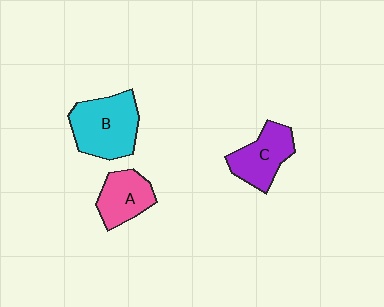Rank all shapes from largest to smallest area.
From largest to smallest: B (cyan), C (purple), A (pink).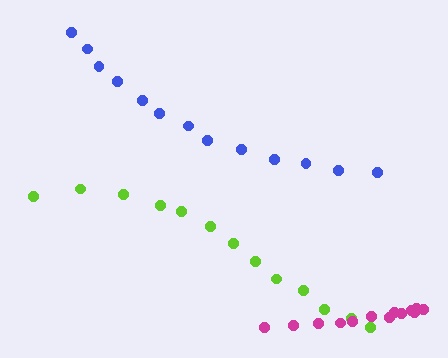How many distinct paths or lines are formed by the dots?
There are 3 distinct paths.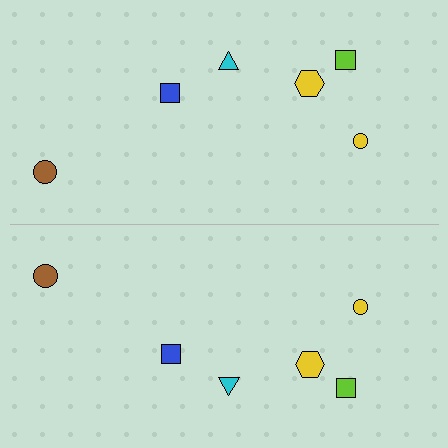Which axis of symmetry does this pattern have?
The pattern has a horizontal axis of symmetry running through the center of the image.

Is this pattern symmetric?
Yes, this pattern has bilateral (reflection) symmetry.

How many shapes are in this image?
There are 12 shapes in this image.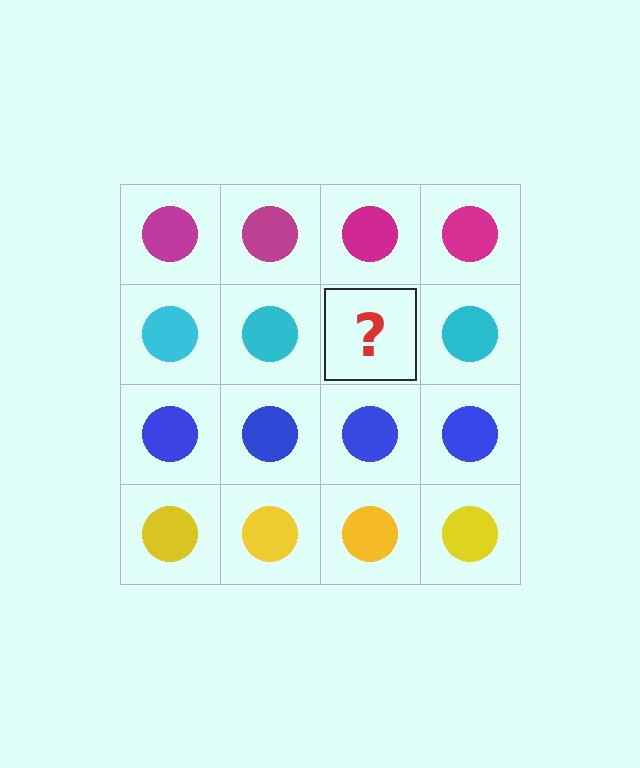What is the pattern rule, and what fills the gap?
The rule is that each row has a consistent color. The gap should be filled with a cyan circle.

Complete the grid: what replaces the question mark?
The question mark should be replaced with a cyan circle.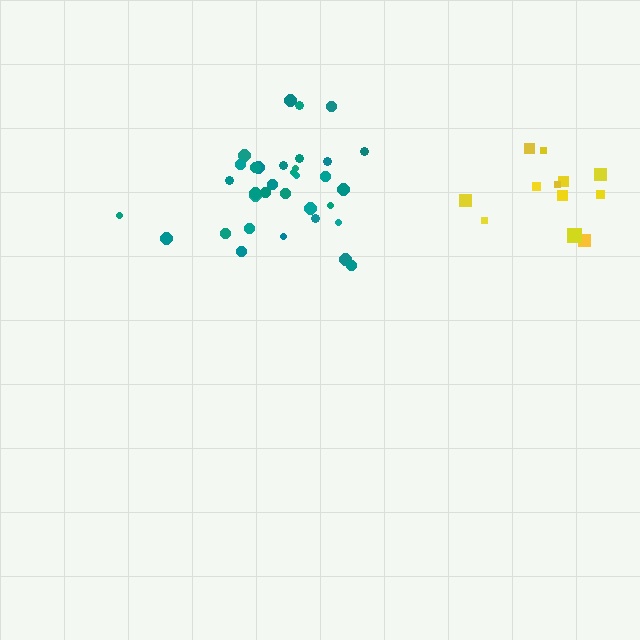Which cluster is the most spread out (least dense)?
Yellow.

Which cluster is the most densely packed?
Teal.